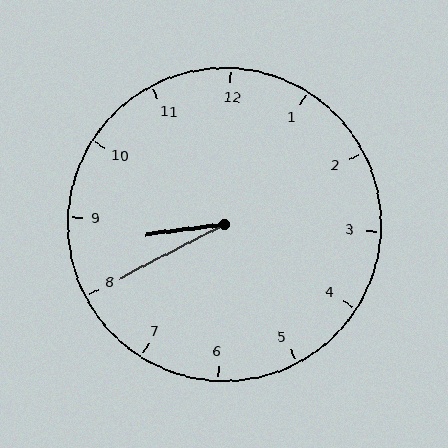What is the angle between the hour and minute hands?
Approximately 20 degrees.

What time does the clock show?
8:40.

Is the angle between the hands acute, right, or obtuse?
It is acute.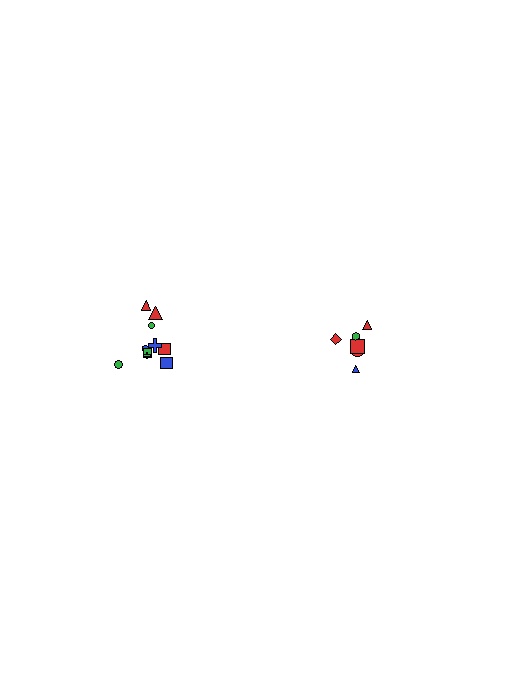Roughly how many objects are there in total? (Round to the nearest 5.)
Roughly 15 objects in total.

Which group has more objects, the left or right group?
The left group.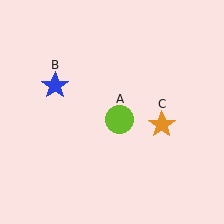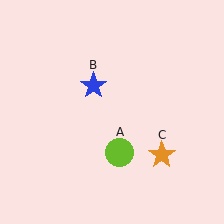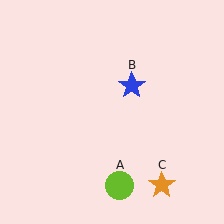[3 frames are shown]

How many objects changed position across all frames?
3 objects changed position: lime circle (object A), blue star (object B), orange star (object C).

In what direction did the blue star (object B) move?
The blue star (object B) moved right.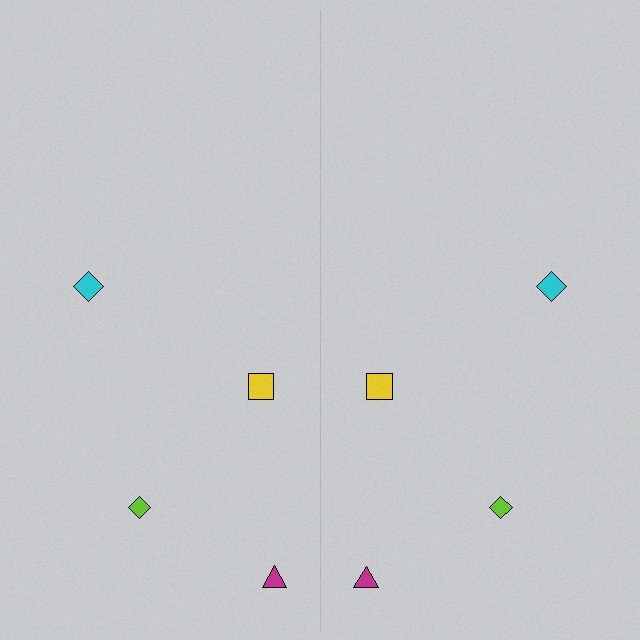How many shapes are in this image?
There are 8 shapes in this image.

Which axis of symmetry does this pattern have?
The pattern has a vertical axis of symmetry running through the center of the image.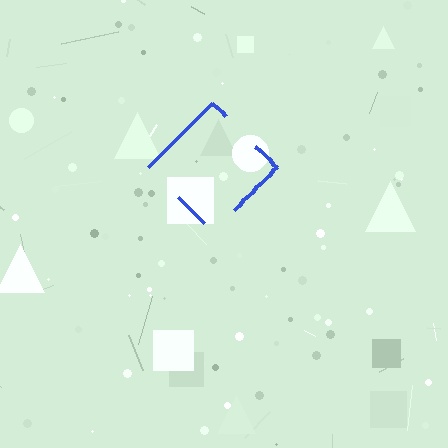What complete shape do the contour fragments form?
The contour fragments form a diamond.